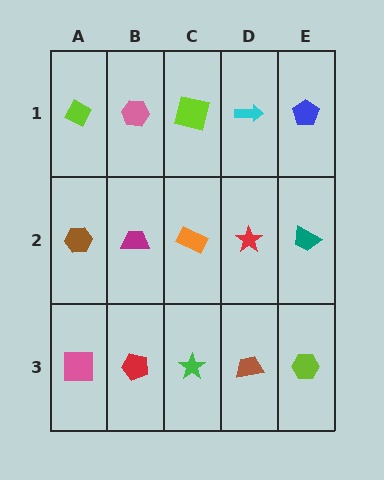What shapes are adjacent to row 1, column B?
A magenta trapezoid (row 2, column B), a lime diamond (row 1, column A), a lime square (row 1, column C).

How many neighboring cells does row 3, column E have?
2.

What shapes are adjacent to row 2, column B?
A pink hexagon (row 1, column B), a red pentagon (row 3, column B), a brown hexagon (row 2, column A), an orange rectangle (row 2, column C).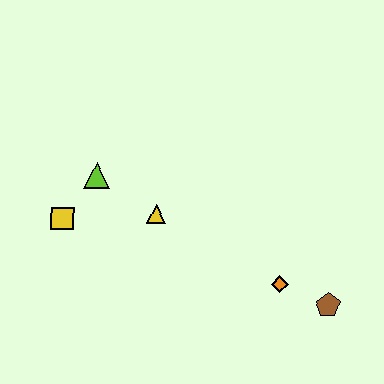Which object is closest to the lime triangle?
The yellow square is closest to the lime triangle.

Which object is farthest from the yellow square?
The brown pentagon is farthest from the yellow square.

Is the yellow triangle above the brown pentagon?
Yes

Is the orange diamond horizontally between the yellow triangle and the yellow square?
No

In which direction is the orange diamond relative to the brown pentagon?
The orange diamond is to the left of the brown pentagon.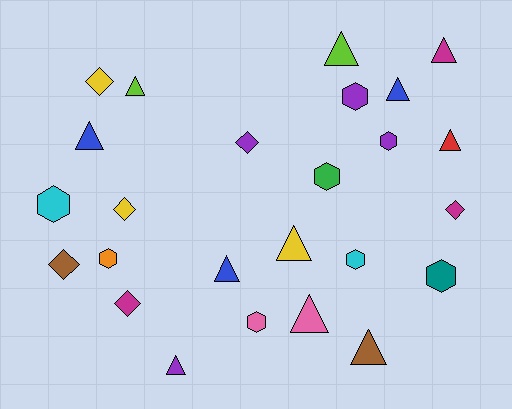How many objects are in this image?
There are 25 objects.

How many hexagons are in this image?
There are 8 hexagons.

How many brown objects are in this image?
There are 2 brown objects.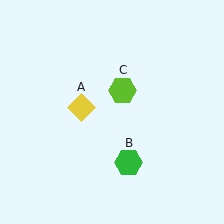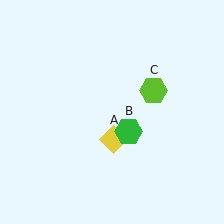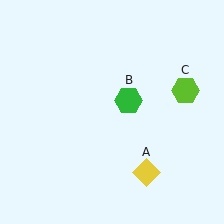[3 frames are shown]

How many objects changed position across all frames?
3 objects changed position: yellow diamond (object A), green hexagon (object B), lime hexagon (object C).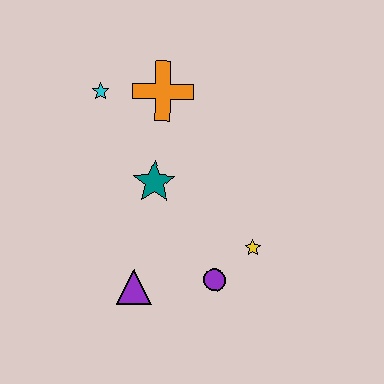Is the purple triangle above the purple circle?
No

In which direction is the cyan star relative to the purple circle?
The cyan star is above the purple circle.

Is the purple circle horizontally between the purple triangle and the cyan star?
No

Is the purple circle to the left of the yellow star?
Yes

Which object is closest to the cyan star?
The orange cross is closest to the cyan star.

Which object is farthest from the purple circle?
The cyan star is farthest from the purple circle.